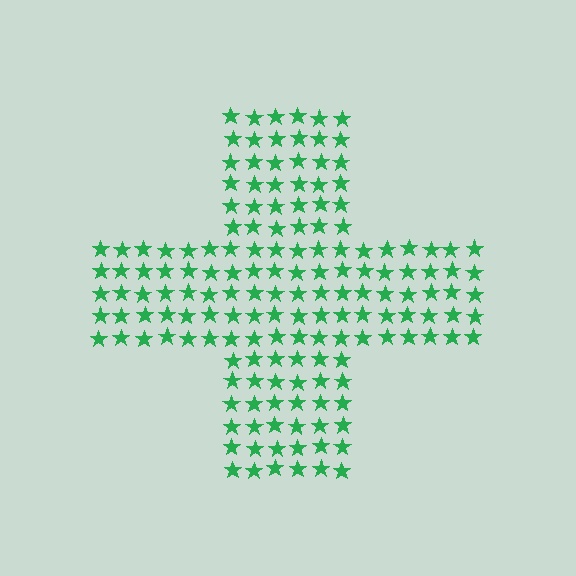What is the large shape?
The large shape is a cross.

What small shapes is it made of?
It is made of small stars.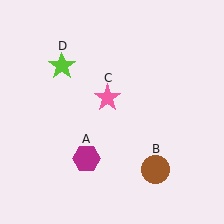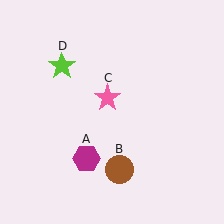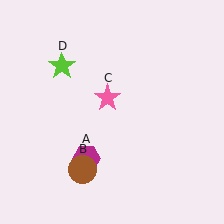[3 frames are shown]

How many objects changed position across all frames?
1 object changed position: brown circle (object B).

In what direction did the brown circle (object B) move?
The brown circle (object B) moved left.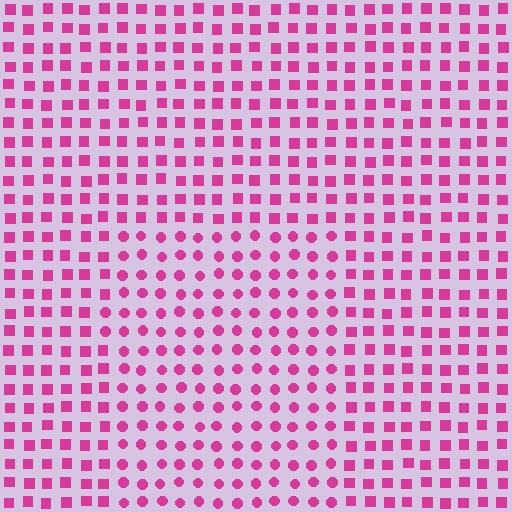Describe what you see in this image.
The image is filled with small magenta elements arranged in a uniform grid. A rectangle-shaped region contains circles, while the surrounding area contains squares. The boundary is defined purely by the change in element shape.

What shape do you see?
I see a rectangle.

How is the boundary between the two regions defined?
The boundary is defined by a change in element shape: circles inside vs. squares outside. All elements share the same color and spacing.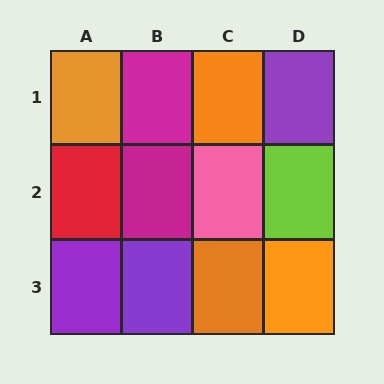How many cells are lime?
1 cell is lime.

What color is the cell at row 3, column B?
Purple.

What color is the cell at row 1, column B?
Magenta.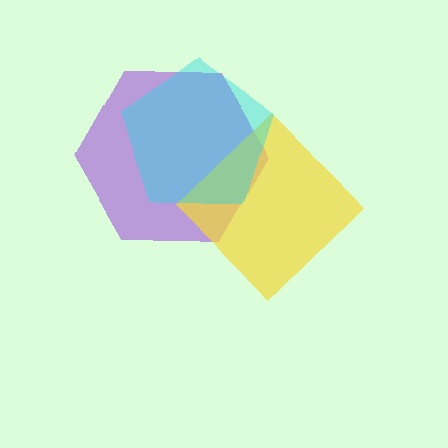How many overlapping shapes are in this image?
There are 3 overlapping shapes in the image.